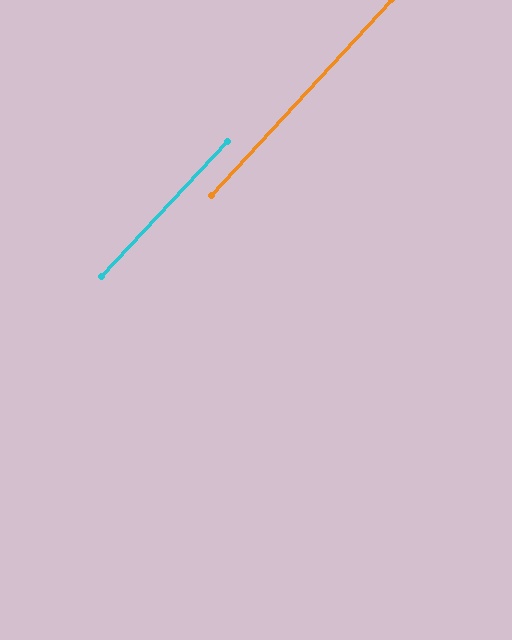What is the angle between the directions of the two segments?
Approximately 0 degrees.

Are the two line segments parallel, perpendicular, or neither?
Parallel — their directions differ by only 0.4°.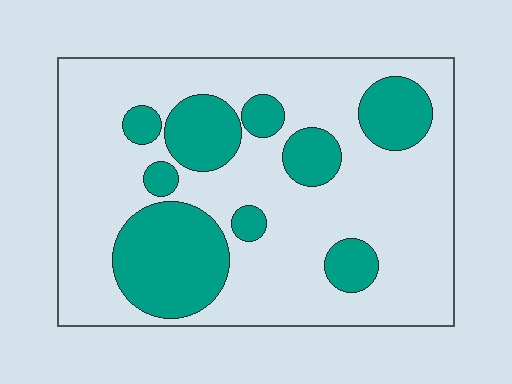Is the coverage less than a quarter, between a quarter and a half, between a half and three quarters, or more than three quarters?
Between a quarter and a half.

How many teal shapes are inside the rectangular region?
9.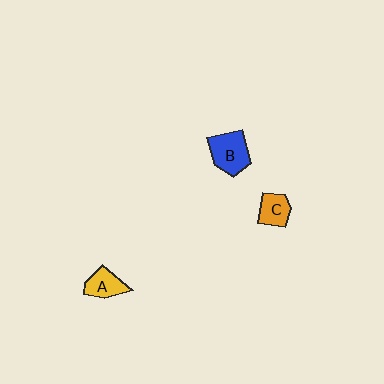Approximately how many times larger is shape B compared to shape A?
Approximately 1.5 times.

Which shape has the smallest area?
Shape C (orange).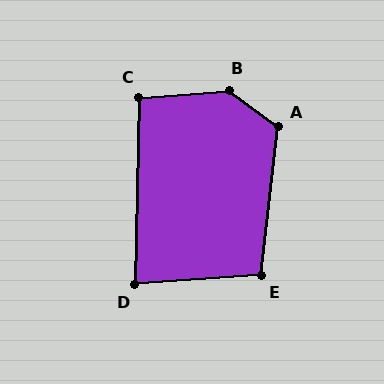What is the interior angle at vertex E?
Approximately 101 degrees (obtuse).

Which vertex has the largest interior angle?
B, at approximately 139 degrees.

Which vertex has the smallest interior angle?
D, at approximately 85 degrees.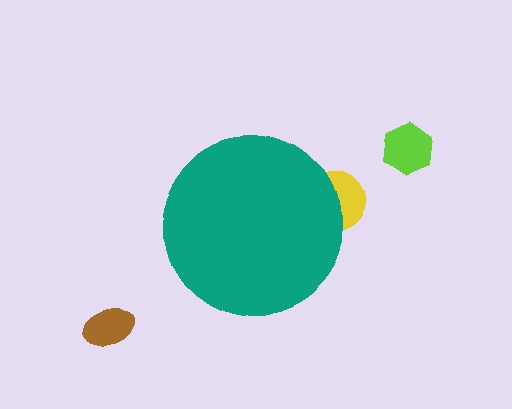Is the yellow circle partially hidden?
Yes, the yellow circle is partially hidden behind the teal circle.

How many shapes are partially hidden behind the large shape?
1 shape is partially hidden.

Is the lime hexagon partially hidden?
No, the lime hexagon is fully visible.